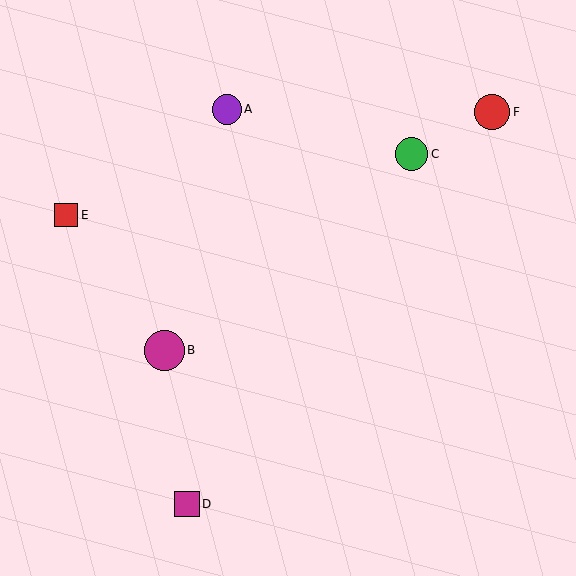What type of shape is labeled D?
Shape D is a magenta square.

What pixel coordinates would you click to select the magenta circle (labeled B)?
Click at (165, 350) to select the magenta circle B.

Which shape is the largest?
The magenta circle (labeled B) is the largest.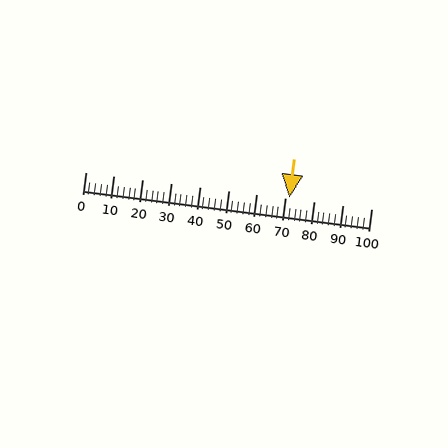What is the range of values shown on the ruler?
The ruler shows values from 0 to 100.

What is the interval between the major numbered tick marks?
The major tick marks are spaced 10 units apart.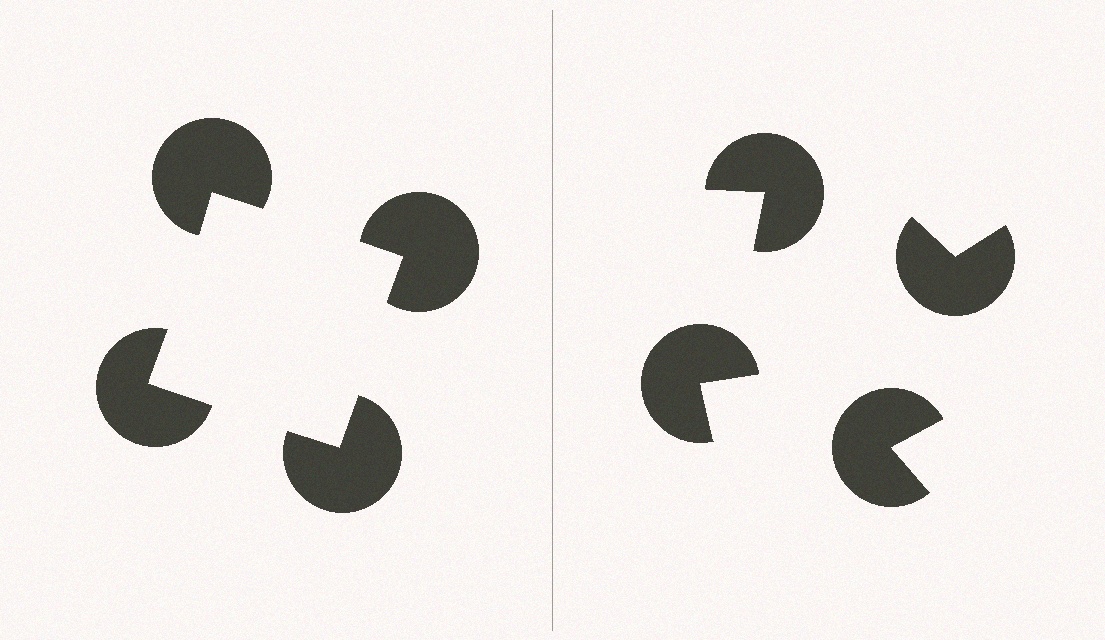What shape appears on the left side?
An illusory square.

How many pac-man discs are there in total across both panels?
8 — 4 on each side.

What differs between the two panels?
The pac-man discs are positioned identically on both sides; only the wedge orientations differ. On the left they align to a square; on the right they are misaligned.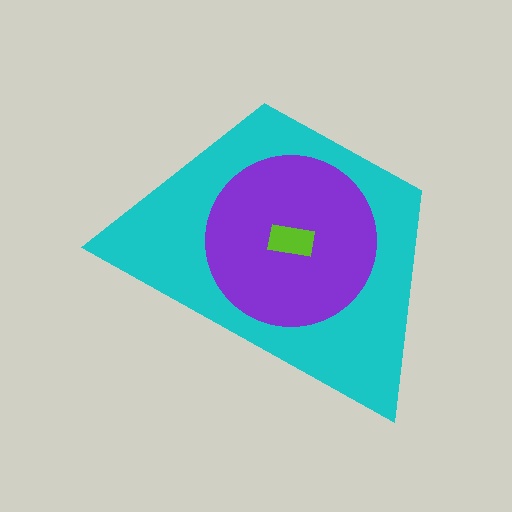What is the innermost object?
The lime rectangle.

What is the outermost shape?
The cyan trapezoid.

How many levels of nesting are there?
3.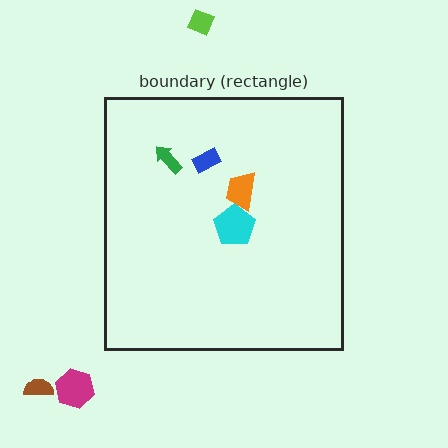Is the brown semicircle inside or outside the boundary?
Outside.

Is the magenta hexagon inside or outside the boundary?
Outside.